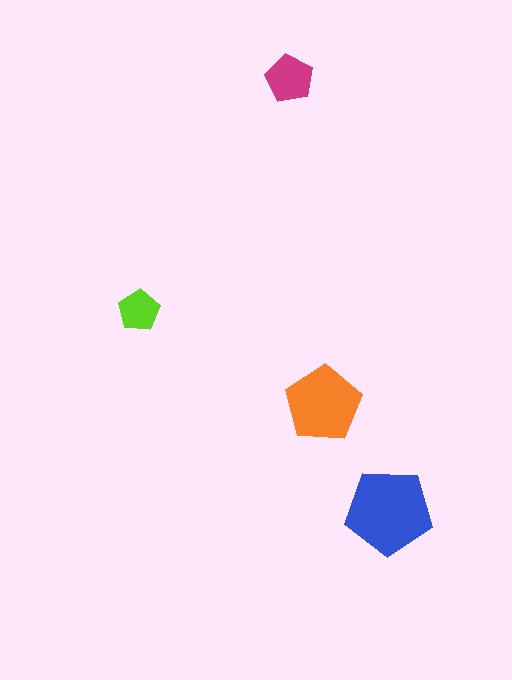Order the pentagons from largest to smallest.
the blue one, the orange one, the magenta one, the lime one.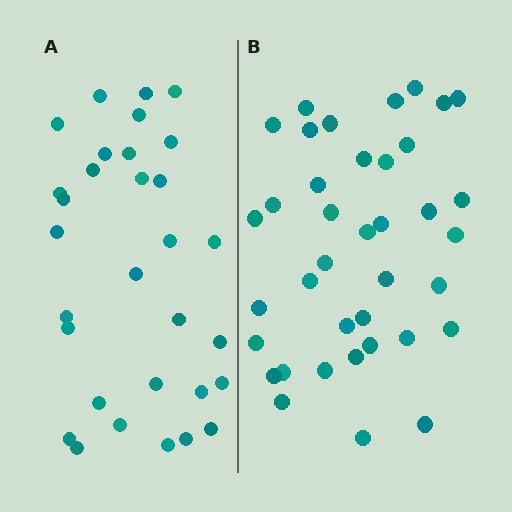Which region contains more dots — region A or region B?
Region B (the right region) has more dots.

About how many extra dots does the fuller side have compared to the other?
Region B has roughly 8 or so more dots than region A.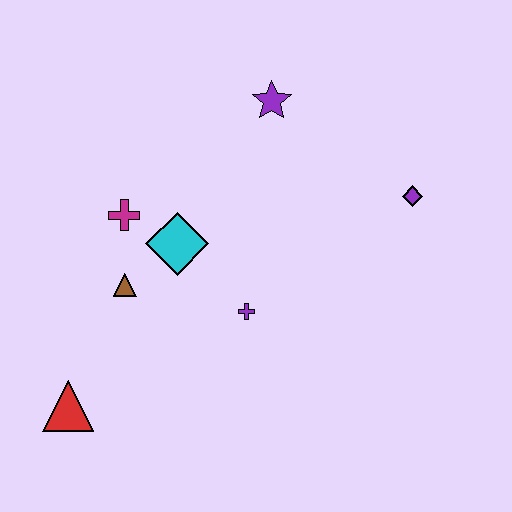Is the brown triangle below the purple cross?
No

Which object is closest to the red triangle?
The brown triangle is closest to the red triangle.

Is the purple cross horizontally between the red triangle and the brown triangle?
No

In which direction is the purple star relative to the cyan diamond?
The purple star is above the cyan diamond.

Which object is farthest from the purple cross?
The purple star is farthest from the purple cross.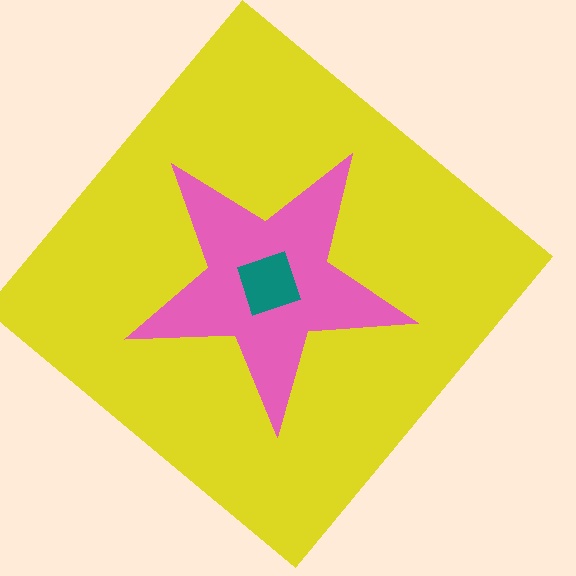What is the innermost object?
The teal diamond.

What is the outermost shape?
The yellow diamond.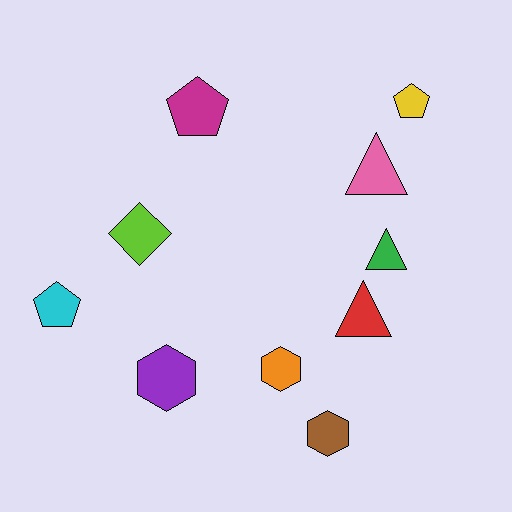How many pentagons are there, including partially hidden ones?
There are 3 pentagons.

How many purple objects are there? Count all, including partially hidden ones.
There is 1 purple object.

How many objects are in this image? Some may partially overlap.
There are 10 objects.